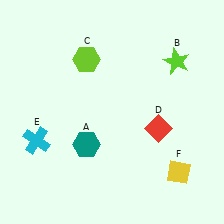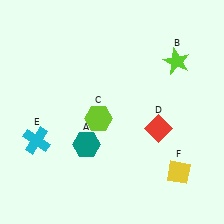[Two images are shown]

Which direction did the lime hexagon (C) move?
The lime hexagon (C) moved down.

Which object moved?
The lime hexagon (C) moved down.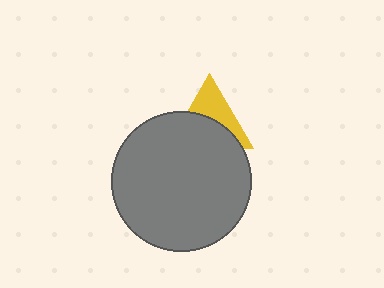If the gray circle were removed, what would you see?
You would see the complete yellow triangle.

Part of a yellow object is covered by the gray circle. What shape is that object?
It is a triangle.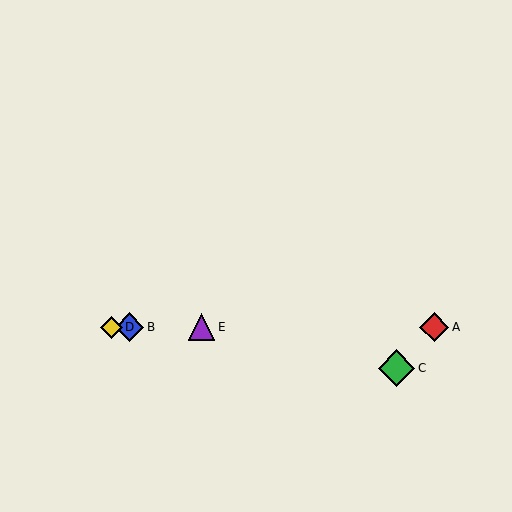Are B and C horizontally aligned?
No, B is at y≈327 and C is at y≈368.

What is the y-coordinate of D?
Object D is at y≈327.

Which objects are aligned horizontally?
Objects A, B, D, E are aligned horizontally.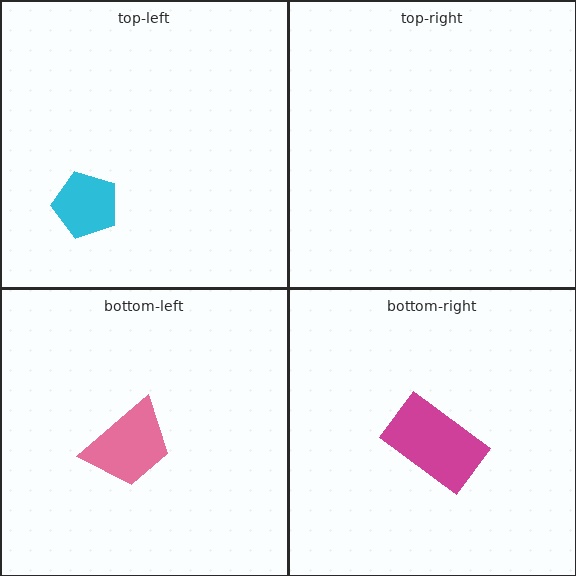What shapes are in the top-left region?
The cyan pentagon.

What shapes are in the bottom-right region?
The magenta rectangle.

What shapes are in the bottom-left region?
The pink trapezoid.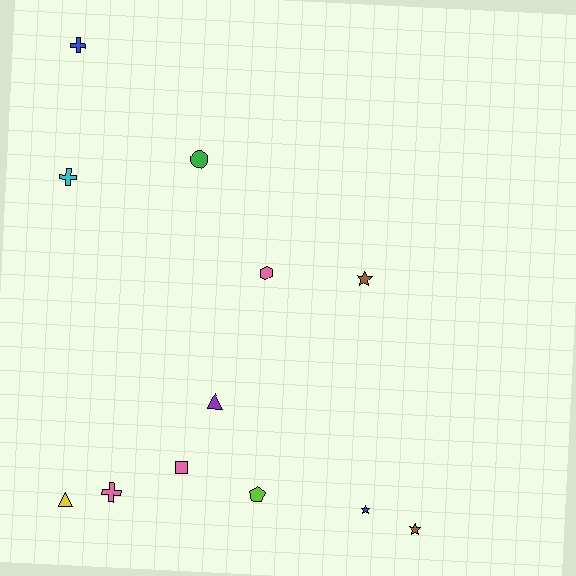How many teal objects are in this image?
There are no teal objects.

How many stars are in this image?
There are 3 stars.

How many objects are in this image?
There are 12 objects.